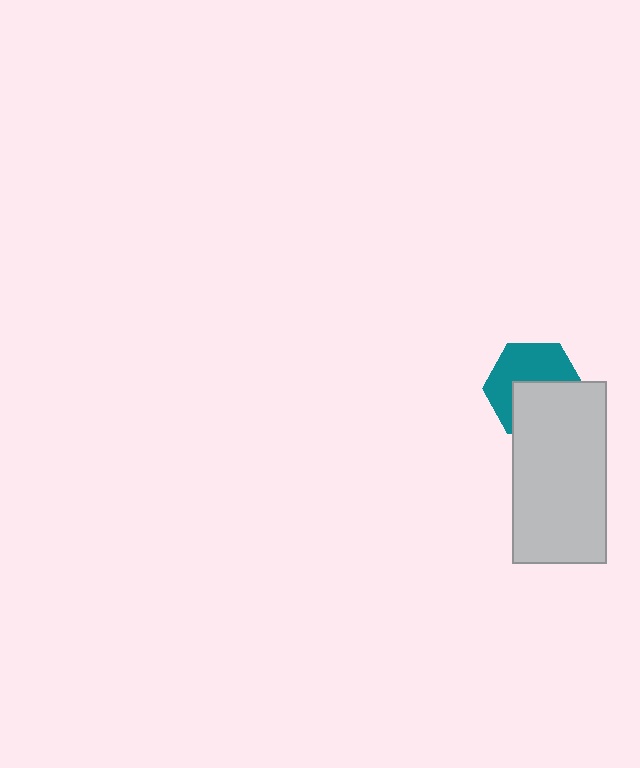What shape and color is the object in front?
The object in front is a light gray rectangle.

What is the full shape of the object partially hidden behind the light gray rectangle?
The partially hidden object is a teal hexagon.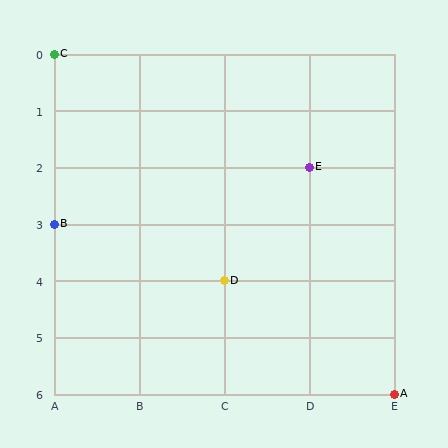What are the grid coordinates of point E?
Point E is at grid coordinates (D, 2).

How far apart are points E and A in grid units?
Points E and A are 1 column and 4 rows apart (about 4.1 grid units diagonally).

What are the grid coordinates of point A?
Point A is at grid coordinates (E, 6).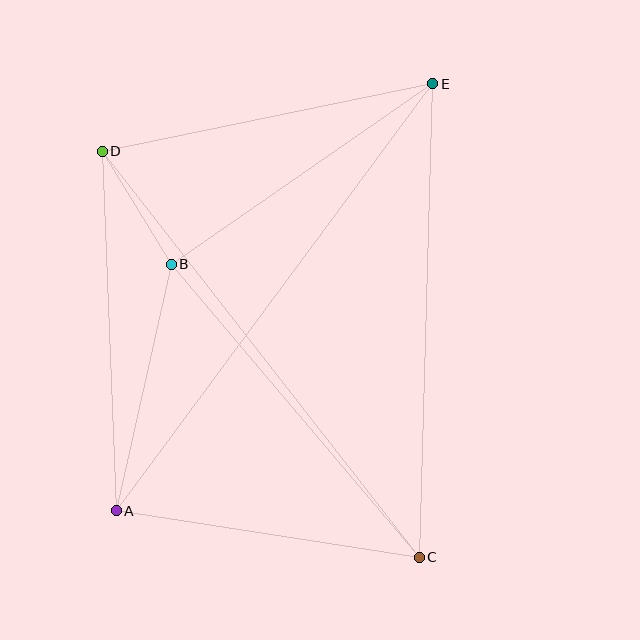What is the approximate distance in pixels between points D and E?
The distance between D and E is approximately 337 pixels.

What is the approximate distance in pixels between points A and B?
The distance between A and B is approximately 252 pixels.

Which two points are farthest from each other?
Points A and E are farthest from each other.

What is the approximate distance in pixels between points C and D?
The distance between C and D is approximately 515 pixels.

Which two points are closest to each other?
Points B and D are closest to each other.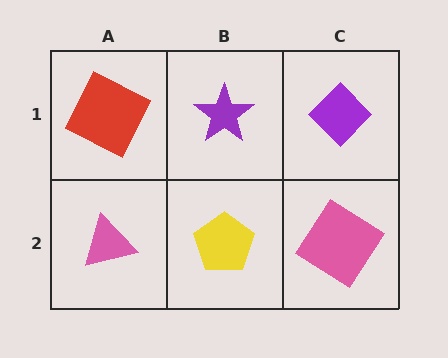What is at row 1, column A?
A red square.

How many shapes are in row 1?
3 shapes.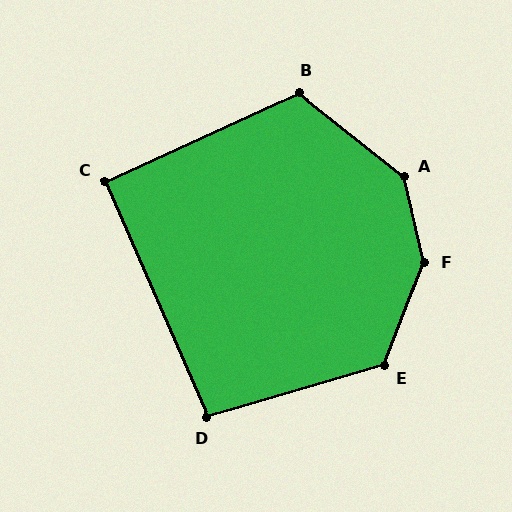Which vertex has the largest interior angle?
F, at approximately 146 degrees.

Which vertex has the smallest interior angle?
C, at approximately 91 degrees.